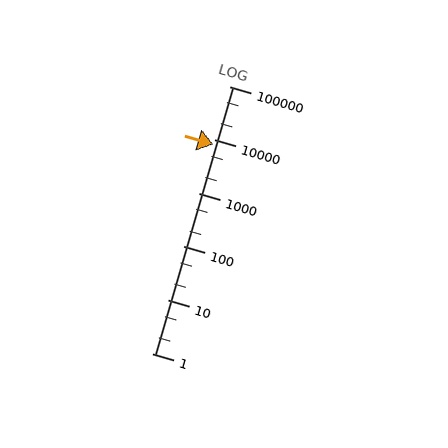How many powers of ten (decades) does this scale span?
The scale spans 5 decades, from 1 to 100000.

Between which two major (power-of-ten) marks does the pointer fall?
The pointer is between 1000 and 10000.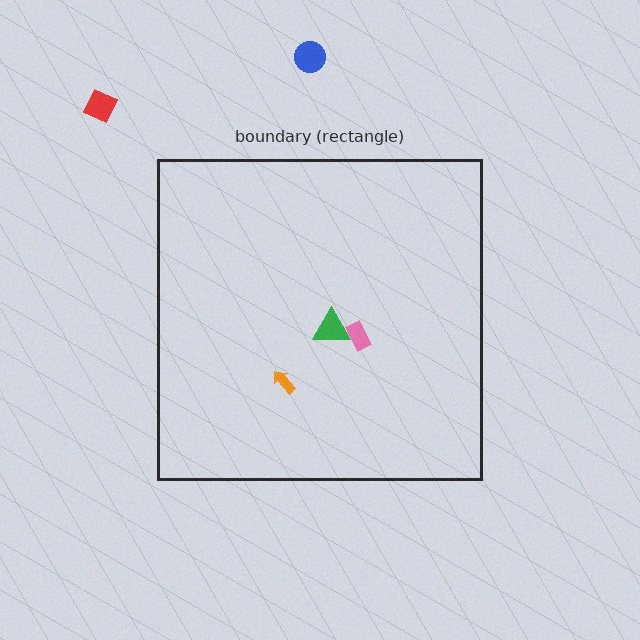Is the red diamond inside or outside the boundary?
Outside.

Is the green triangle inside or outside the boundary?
Inside.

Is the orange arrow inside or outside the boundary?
Inside.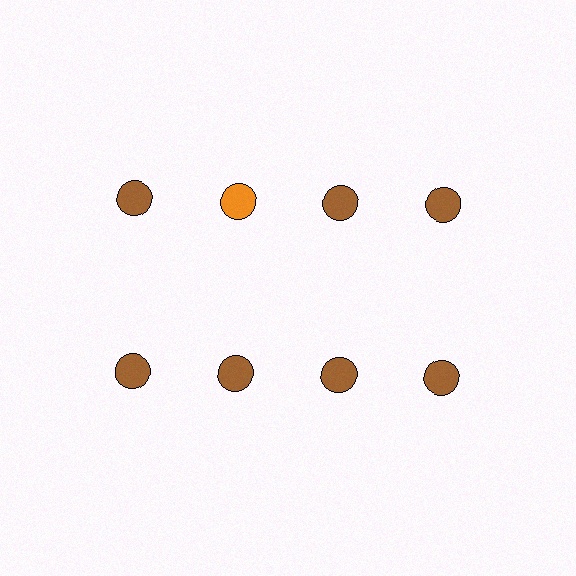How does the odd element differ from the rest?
It has a different color: orange instead of brown.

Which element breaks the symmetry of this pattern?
The orange circle in the top row, second from left column breaks the symmetry. All other shapes are brown circles.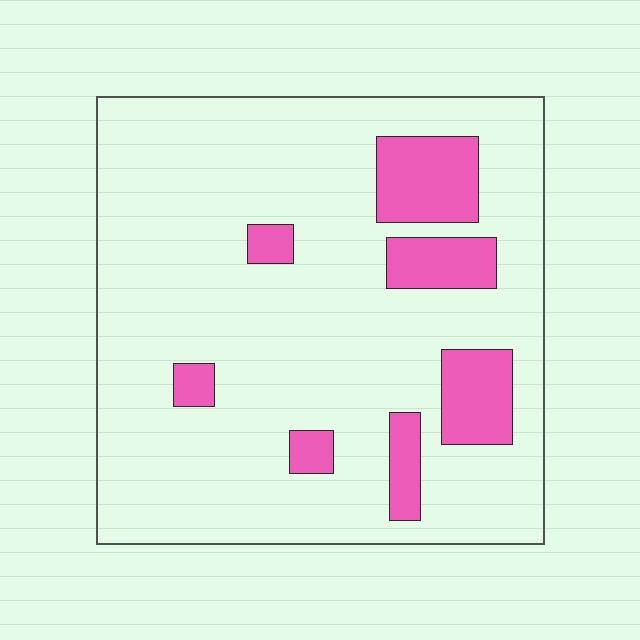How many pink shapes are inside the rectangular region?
7.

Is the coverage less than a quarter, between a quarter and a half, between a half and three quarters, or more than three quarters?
Less than a quarter.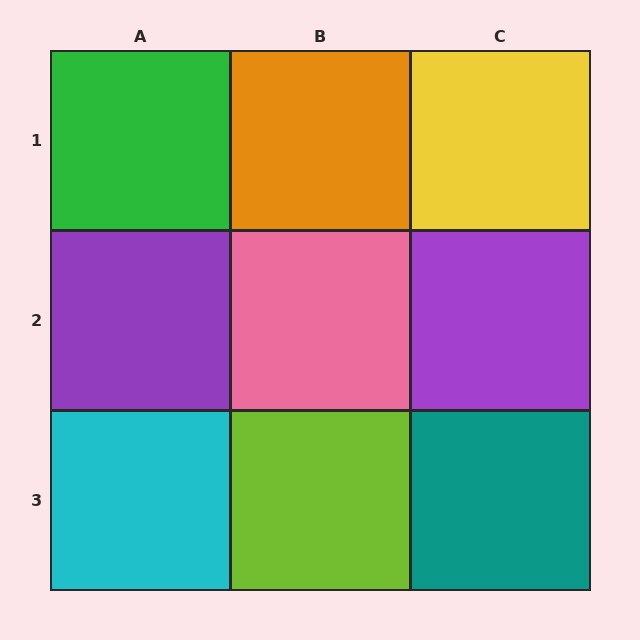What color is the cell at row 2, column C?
Purple.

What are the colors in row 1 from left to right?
Green, orange, yellow.